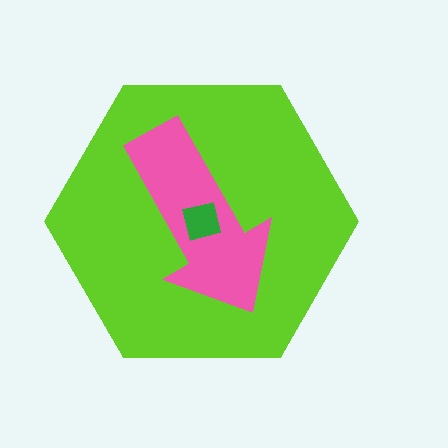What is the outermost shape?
The lime hexagon.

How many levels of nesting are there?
3.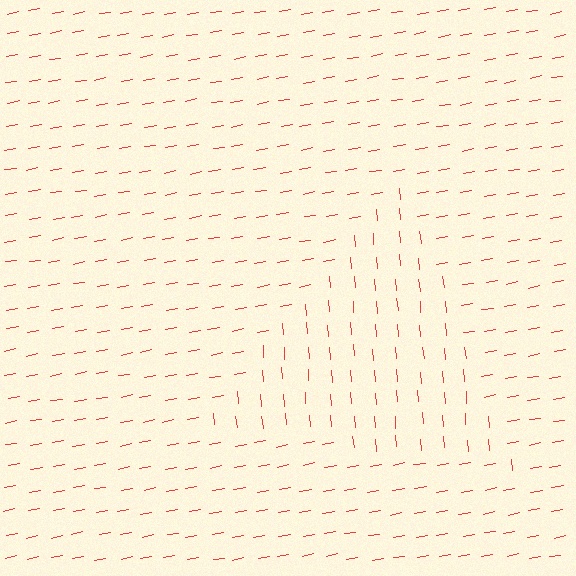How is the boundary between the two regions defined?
The boundary is defined purely by a change in line orientation (approximately 85 degrees difference). All lines are the same color and thickness.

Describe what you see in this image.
The image is filled with small red line segments. A triangle region in the image has lines oriented differently from the surrounding lines, creating a visible texture boundary.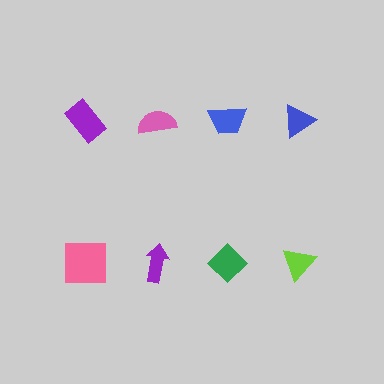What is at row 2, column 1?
A pink square.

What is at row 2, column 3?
A green diamond.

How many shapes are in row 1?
4 shapes.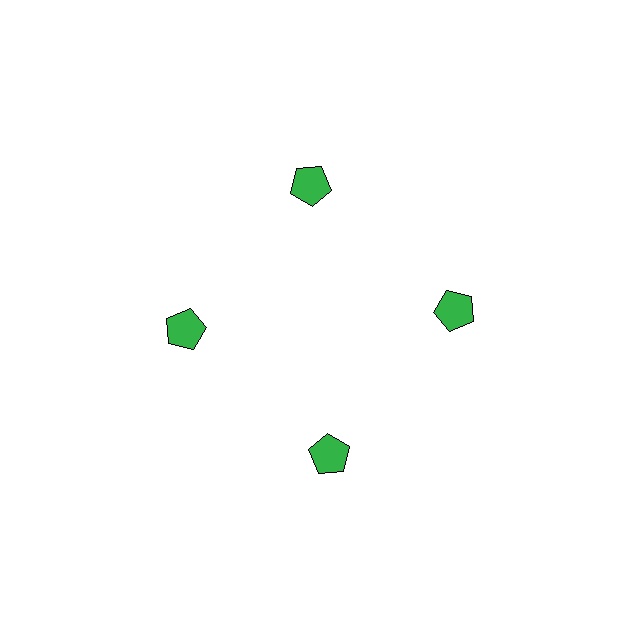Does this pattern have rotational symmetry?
Yes, this pattern has 4-fold rotational symmetry. It looks the same after rotating 90 degrees around the center.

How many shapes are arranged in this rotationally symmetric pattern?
There are 4 shapes, arranged in 4 groups of 1.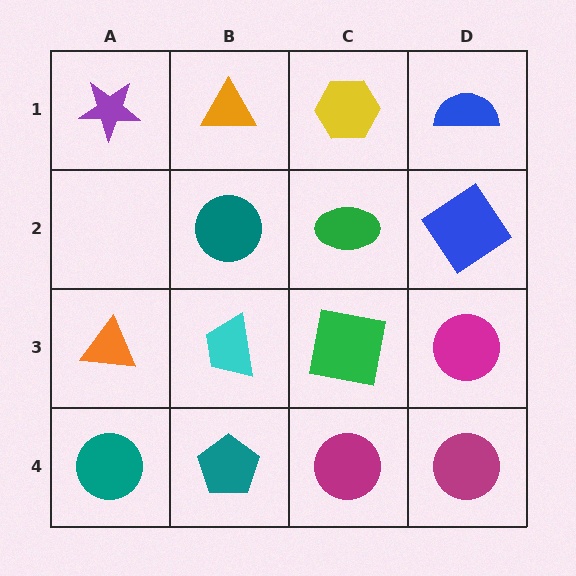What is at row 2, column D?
A blue diamond.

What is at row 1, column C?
A yellow hexagon.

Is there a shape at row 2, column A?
No, that cell is empty.